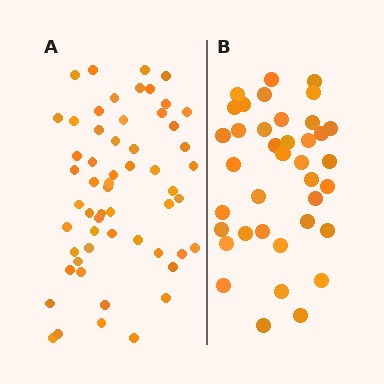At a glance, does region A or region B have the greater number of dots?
Region A (the left region) has more dots.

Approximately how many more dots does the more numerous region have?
Region A has approximately 20 more dots than region B.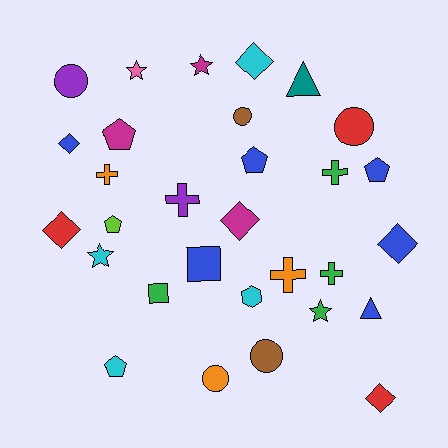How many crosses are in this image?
There are 5 crosses.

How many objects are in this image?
There are 30 objects.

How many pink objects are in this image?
There is 1 pink object.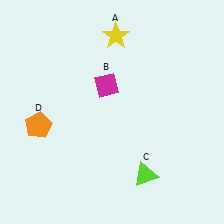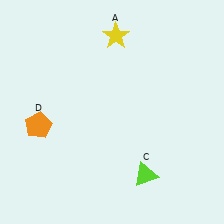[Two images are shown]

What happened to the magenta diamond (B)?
The magenta diamond (B) was removed in Image 2. It was in the top-left area of Image 1.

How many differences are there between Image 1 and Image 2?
There is 1 difference between the two images.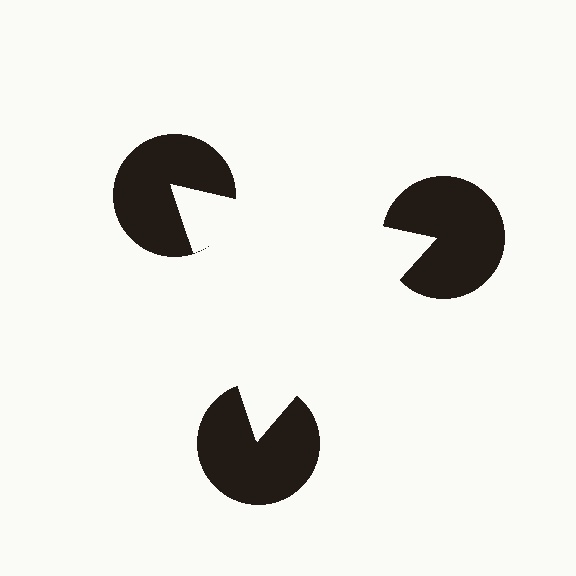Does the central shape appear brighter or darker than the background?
It typically appears slightly brighter than the background, even though no actual brightness change is drawn.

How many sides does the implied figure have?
3 sides.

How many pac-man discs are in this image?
There are 3 — one at each vertex of the illusory triangle.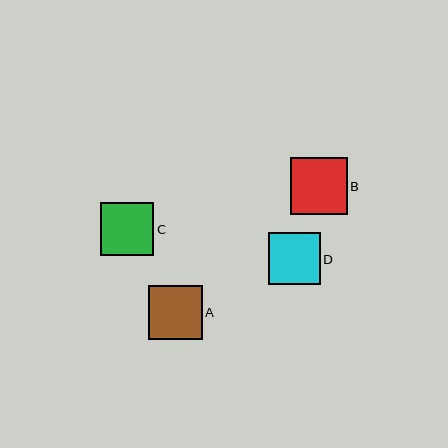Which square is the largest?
Square B is the largest with a size of approximately 57 pixels.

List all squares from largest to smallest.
From largest to smallest: B, A, C, D.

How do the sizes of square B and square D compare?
Square B and square D are approximately the same size.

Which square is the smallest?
Square D is the smallest with a size of approximately 52 pixels.